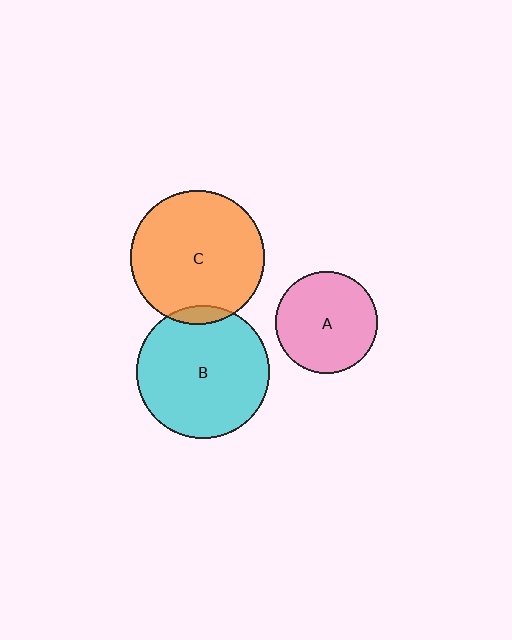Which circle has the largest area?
Circle C (orange).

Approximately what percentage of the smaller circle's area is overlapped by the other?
Approximately 5%.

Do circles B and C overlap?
Yes.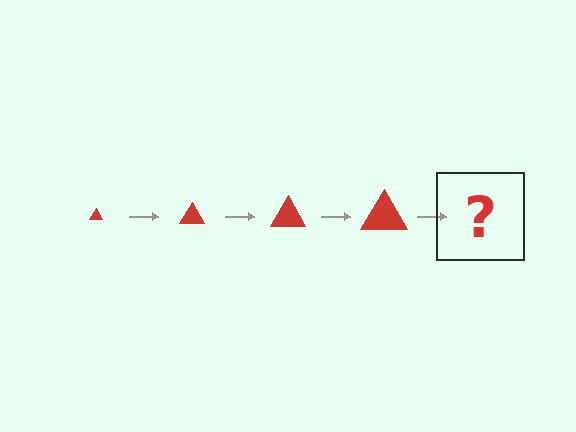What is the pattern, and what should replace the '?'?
The pattern is that the triangle gets progressively larger each step. The '?' should be a red triangle, larger than the previous one.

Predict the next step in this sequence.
The next step is a red triangle, larger than the previous one.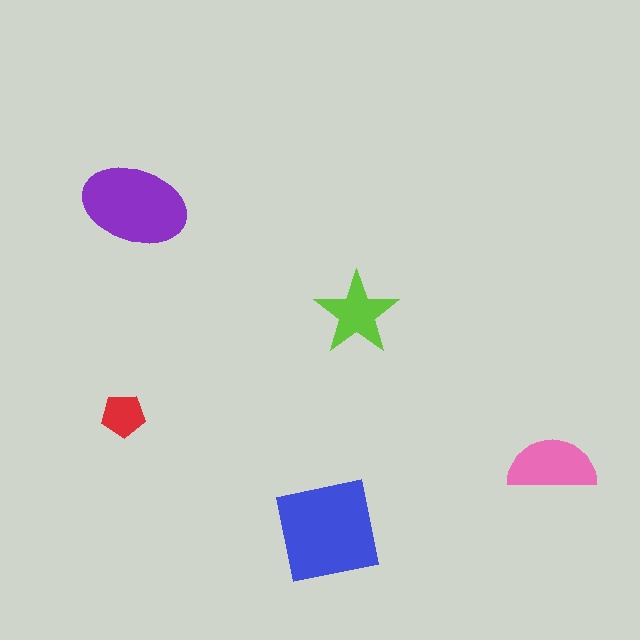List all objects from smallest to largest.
The red pentagon, the lime star, the pink semicircle, the purple ellipse, the blue square.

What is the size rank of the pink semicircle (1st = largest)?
3rd.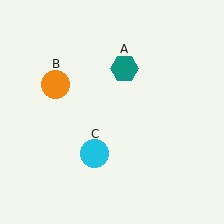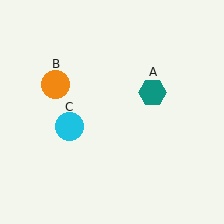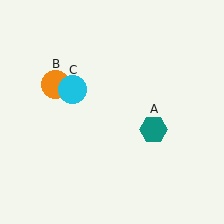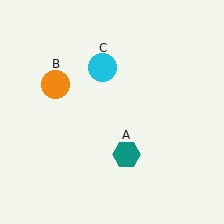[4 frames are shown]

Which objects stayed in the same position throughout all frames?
Orange circle (object B) remained stationary.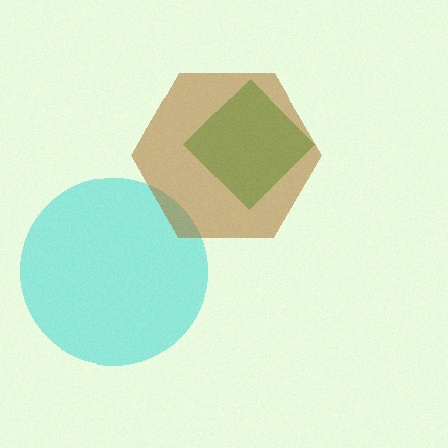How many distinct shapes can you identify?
There are 3 distinct shapes: a cyan circle, a green diamond, a brown hexagon.